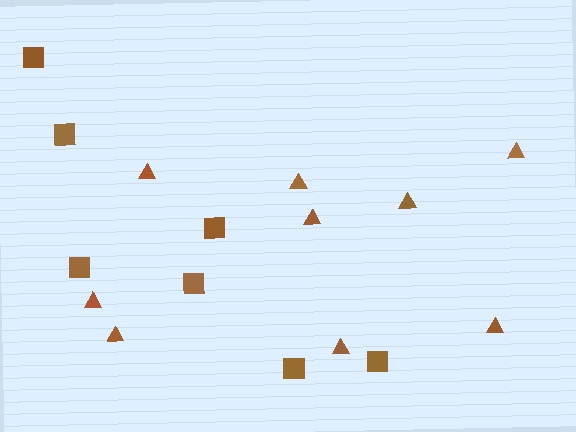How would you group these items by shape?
There are 2 groups: one group of squares (7) and one group of triangles (9).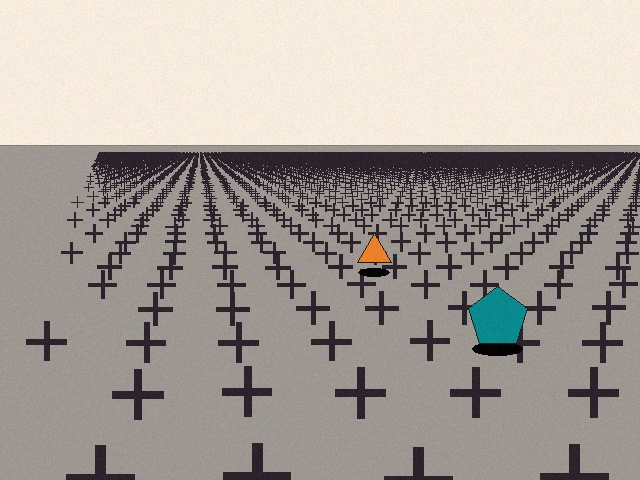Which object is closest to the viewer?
The teal pentagon is closest. The texture marks near it are larger and more spread out.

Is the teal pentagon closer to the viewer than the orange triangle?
Yes. The teal pentagon is closer — you can tell from the texture gradient: the ground texture is coarser near it.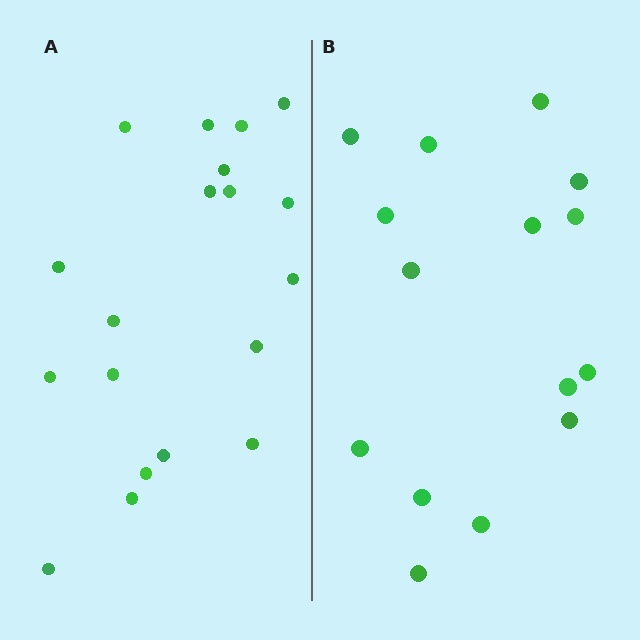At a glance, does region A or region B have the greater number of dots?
Region A (the left region) has more dots.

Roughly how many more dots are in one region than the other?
Region A has about 4 more dots than region B.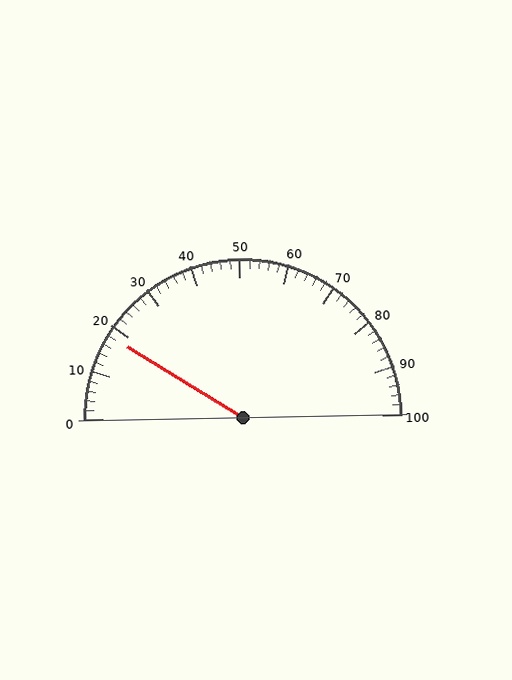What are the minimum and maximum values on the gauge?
The gauge ranges from 0 to 100.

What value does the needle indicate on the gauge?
The needle indicates approximately 18.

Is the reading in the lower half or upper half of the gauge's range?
The reading is in the lower half of the range (0 to 100).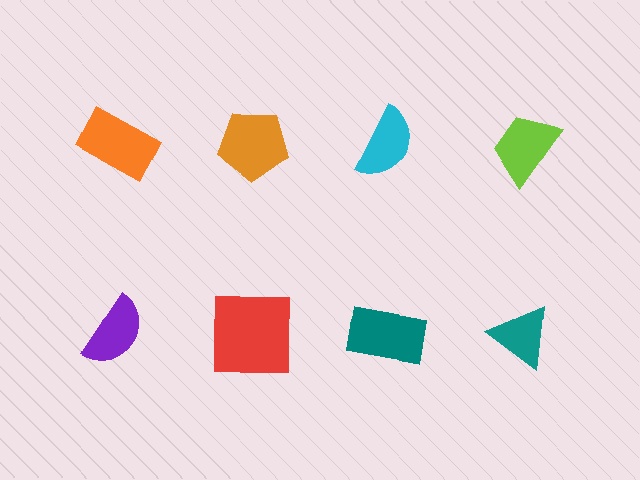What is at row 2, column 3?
A teal rectangle.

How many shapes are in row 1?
4 shapes.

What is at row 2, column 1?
A purple semicircle.